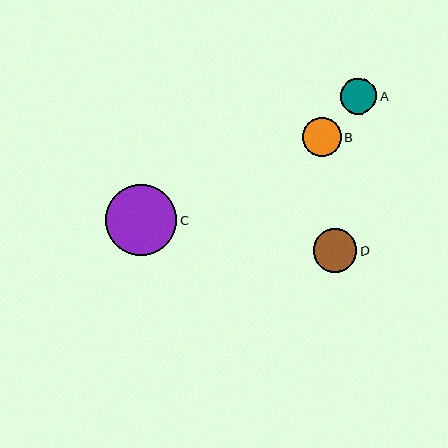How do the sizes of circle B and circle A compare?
Circle B and circle A are approximately the same size.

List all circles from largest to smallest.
From largest to smallest: C, D, B, A.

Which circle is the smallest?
Circle A is the smallest with a size of approximately 36 pixels.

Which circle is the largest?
Circle C is the largest with a size of approximately 71 pixels.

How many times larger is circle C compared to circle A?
Circle C is approximately 2.0 times the size of circle A.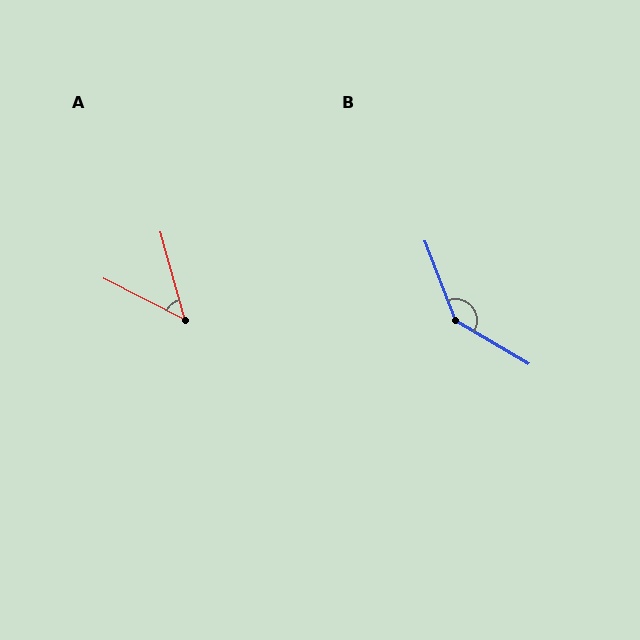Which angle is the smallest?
A, at approximately 47 degrees.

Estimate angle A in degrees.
Approximately 47 degrees.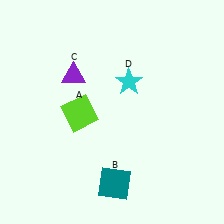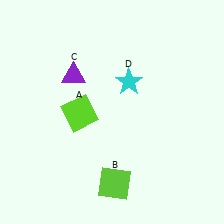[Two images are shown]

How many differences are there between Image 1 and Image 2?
There is 1 difference between the two images.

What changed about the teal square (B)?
In Image 1, B is teal. In Image 2, it changed to lime.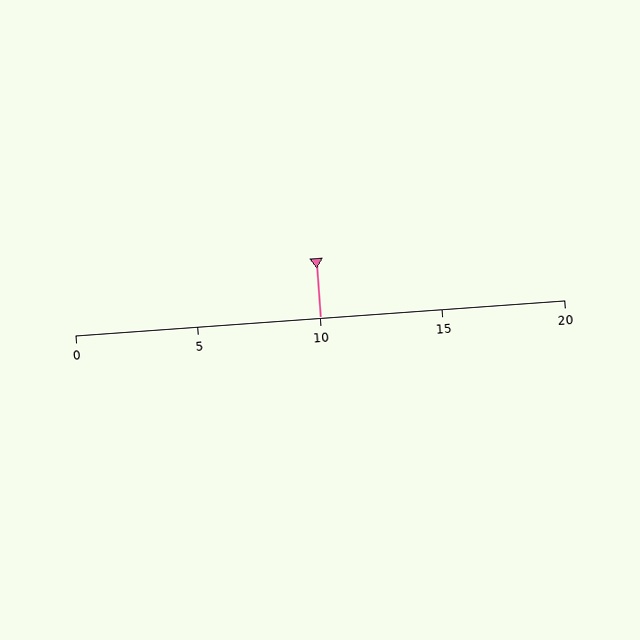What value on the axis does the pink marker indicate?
The marker indicates approximately 10.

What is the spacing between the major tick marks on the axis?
The major ticks are spaced 5 apart.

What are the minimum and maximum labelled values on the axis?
The axis runs from 0 to 20.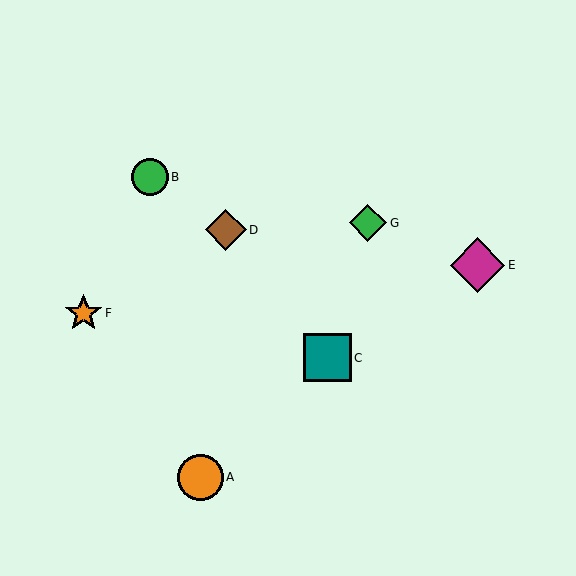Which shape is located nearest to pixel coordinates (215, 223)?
The brown diamond (labeled D) at (226, 230) is nearest to that location.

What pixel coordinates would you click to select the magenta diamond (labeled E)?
Click at (478, 265) to select the magenta diamond E.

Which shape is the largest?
The magenta diamond (labeled E) is the largest.